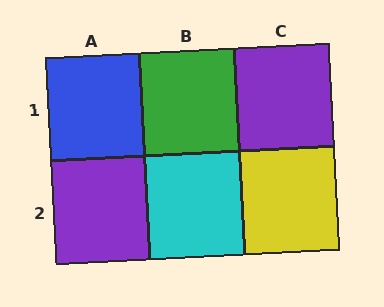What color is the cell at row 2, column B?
Cyan.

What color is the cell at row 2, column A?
Purple.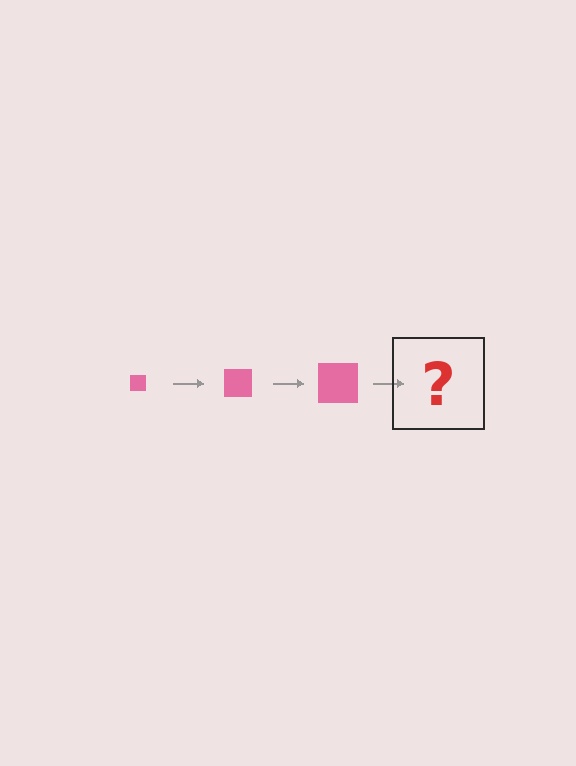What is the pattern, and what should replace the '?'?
The pattern is that the square gets progressively larger each step. The '?' should be a pink square, larger than the previous one.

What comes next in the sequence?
The next element should be a pink square, larger than the previous one.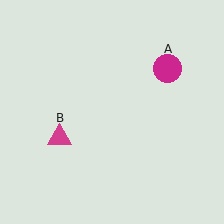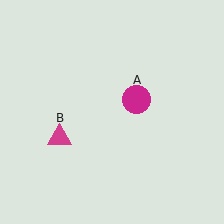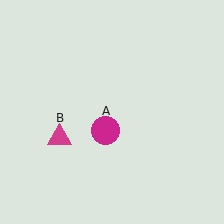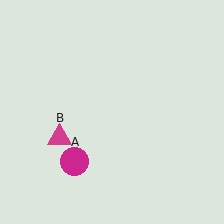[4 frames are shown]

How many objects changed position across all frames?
1 object changed position: magenta circle (object A).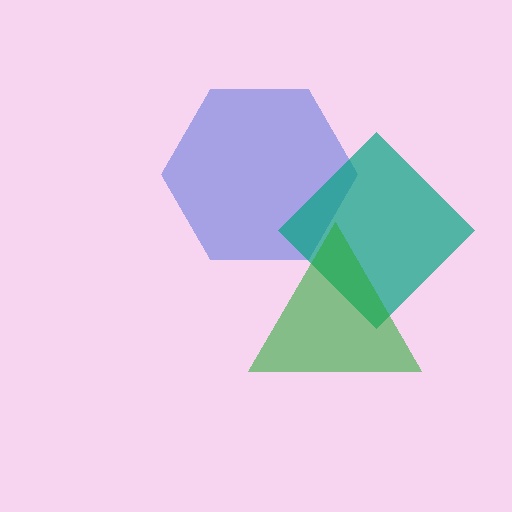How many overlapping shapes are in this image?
There are 3 overlapping shapes in the image.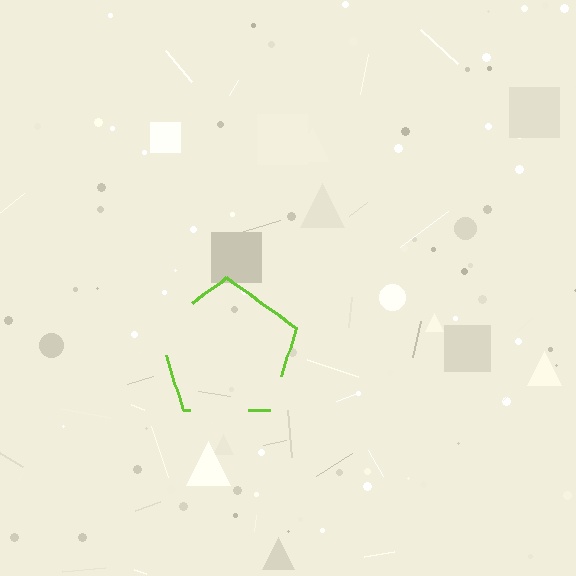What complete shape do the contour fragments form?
The contour fragments form a pentagon.